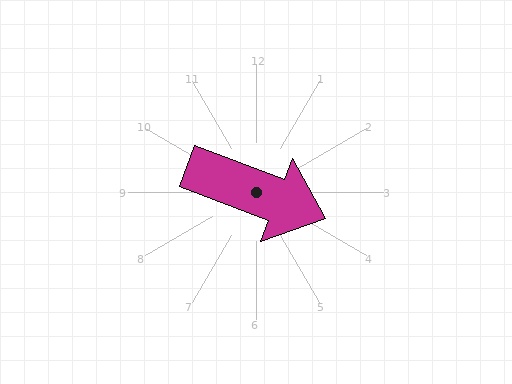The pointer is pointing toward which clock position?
Roughly 4 o'clock.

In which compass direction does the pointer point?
East.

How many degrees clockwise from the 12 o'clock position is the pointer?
Approximately 111 degrees.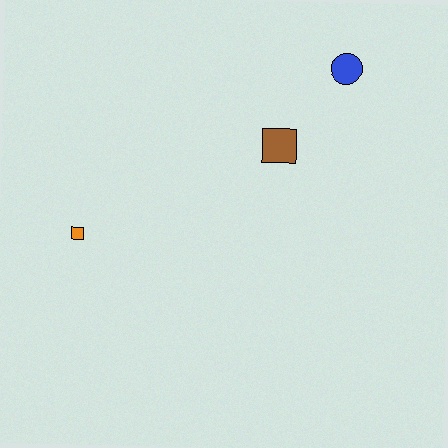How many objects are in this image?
There are 3 objects.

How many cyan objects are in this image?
There are no cyan objects.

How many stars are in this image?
There are no stars.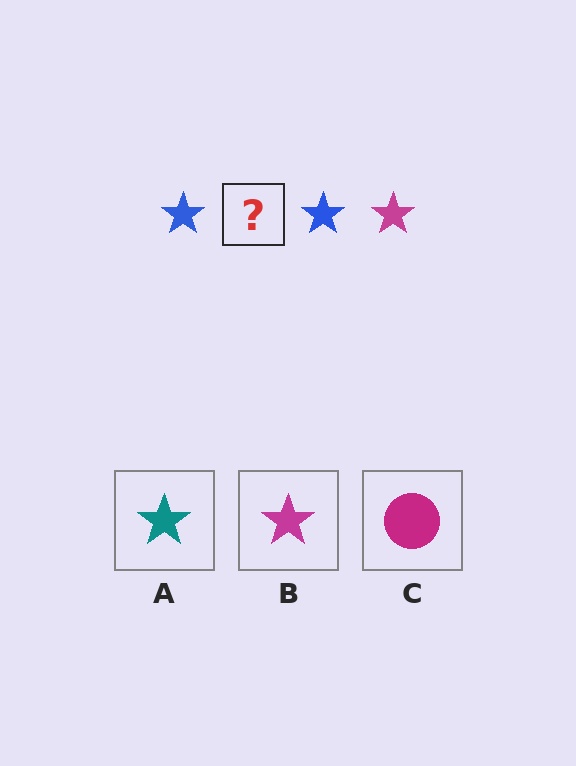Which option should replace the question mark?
Option B.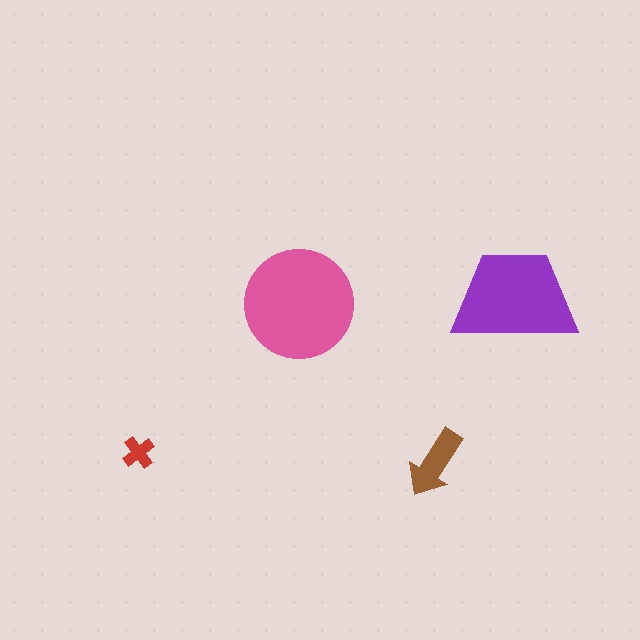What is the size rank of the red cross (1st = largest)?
4th.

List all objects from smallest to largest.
The red cross, the brown arrow, the purple trapezoid, the pink circle.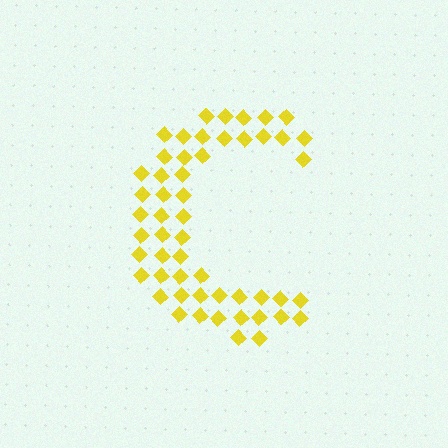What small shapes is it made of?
It is made of small diamonds.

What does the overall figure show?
The overall figure shows the letter C.